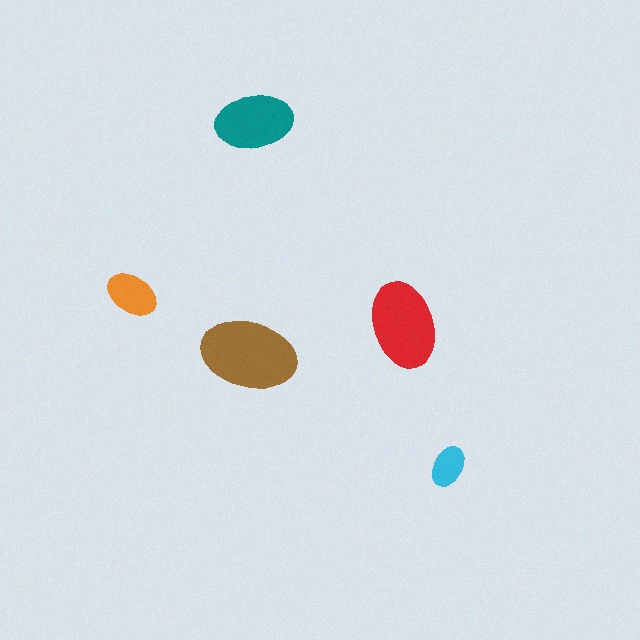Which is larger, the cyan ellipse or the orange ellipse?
The orange one.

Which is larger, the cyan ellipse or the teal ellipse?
The teal one.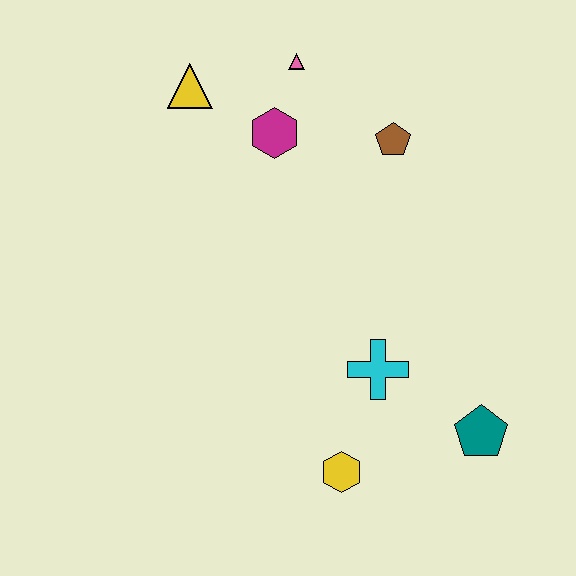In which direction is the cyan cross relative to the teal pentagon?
The cyan cross is to the left of the teal pentagon.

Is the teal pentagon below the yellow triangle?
Yes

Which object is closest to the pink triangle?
The magenta hexagon is closest to the pink triangle.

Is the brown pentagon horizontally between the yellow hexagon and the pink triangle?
No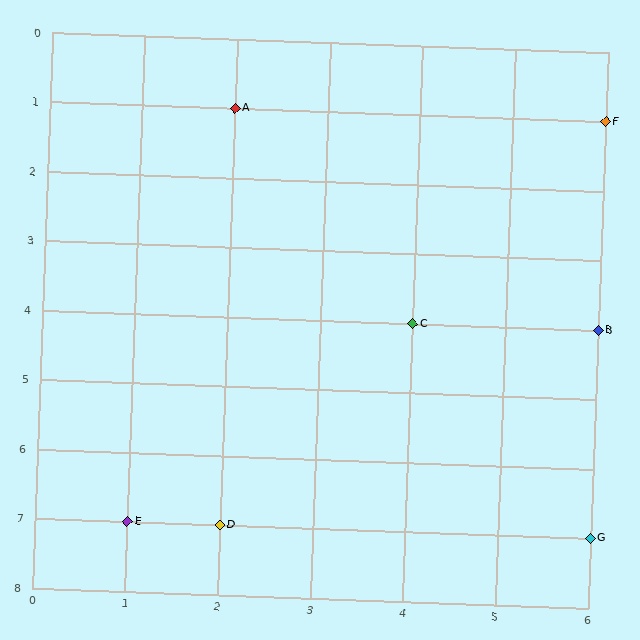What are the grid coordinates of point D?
Point D is at grid coordinates (2, 7).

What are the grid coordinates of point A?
Point A is at grid coordinates (2, 1).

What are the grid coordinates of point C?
Point C is at grid coordinates (4, 4).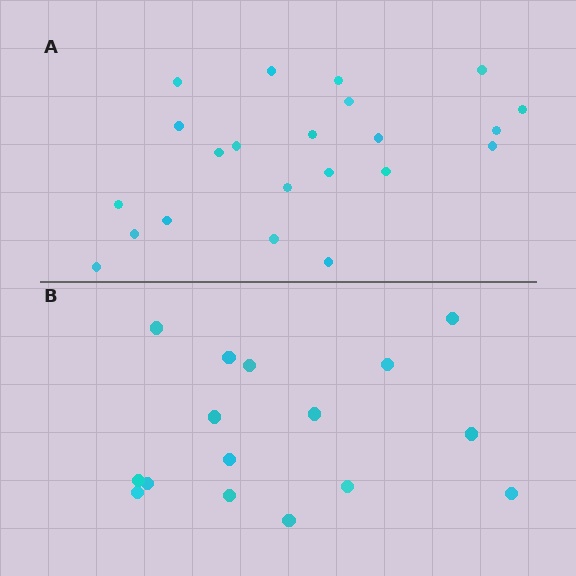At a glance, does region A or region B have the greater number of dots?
Region A (the top region) has more dots.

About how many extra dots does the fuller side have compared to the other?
Region A has about 6 more dots than region B.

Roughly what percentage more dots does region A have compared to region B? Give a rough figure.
About 40% more.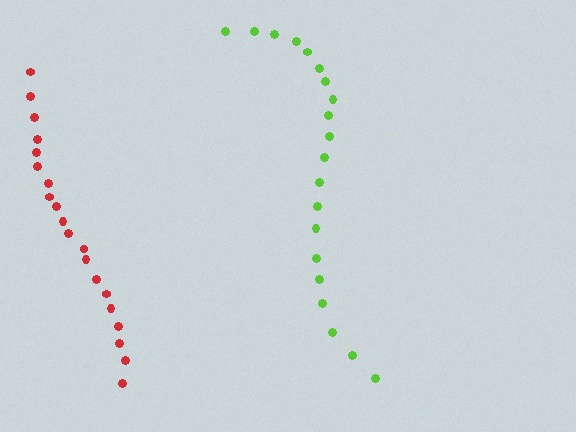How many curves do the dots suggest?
There are 2 distinct paths.